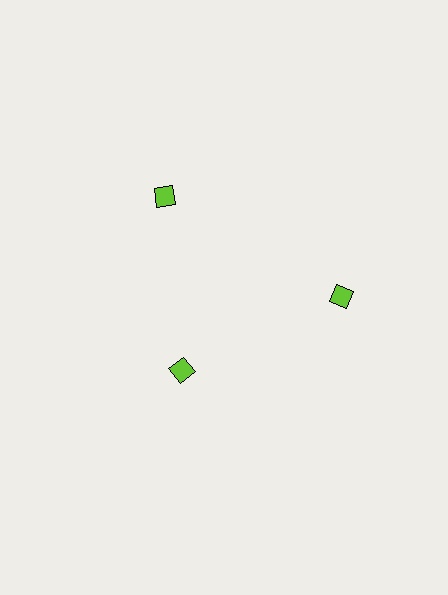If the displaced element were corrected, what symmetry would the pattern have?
It would have 3-fold rotational symmetry — the pattern would map onto itself every 120 degrees.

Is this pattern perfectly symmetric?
No. The 3 lime diamonds are arranged in a ring, but one element near the 7 o'clock position is pulled inward toward the center, breaking the 3-fold rotational symmetry.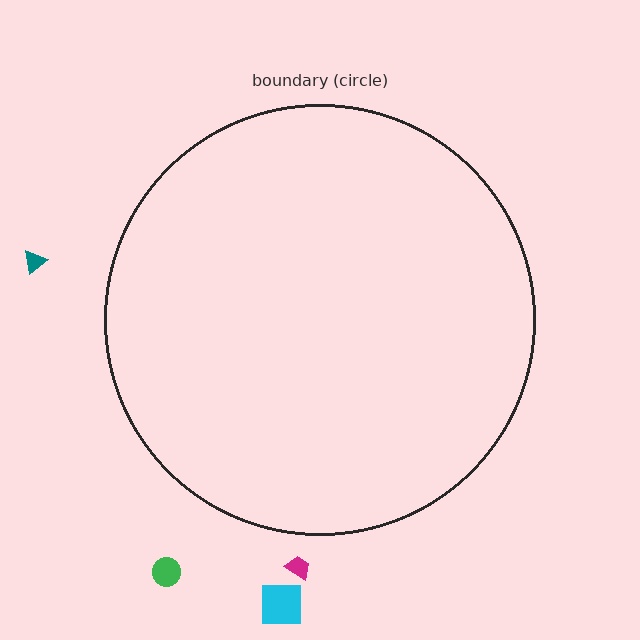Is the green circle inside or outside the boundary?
Outside.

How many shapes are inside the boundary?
0 inside, 4 outside.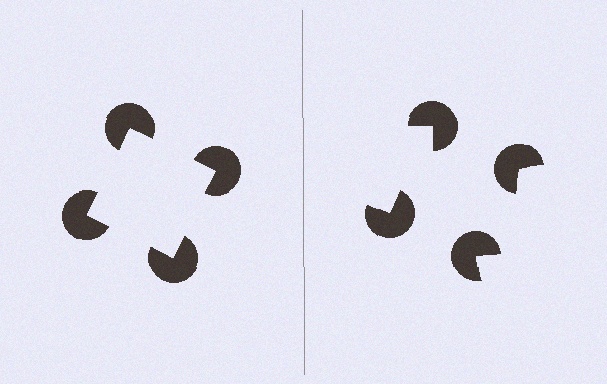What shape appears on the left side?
An illusory square.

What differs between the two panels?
The pac-man discs are positioned identically on both sides; only the wedge orientations differ. On the left they align to a square; on the right they are misaligned.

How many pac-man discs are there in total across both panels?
8 — 4 on each side.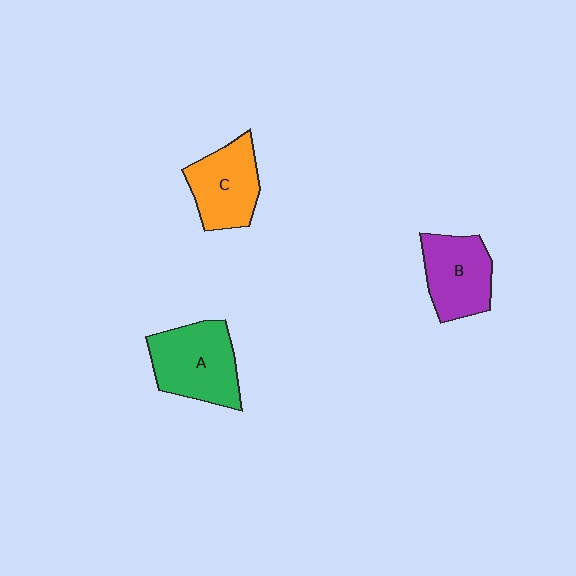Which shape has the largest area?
Shape A (green).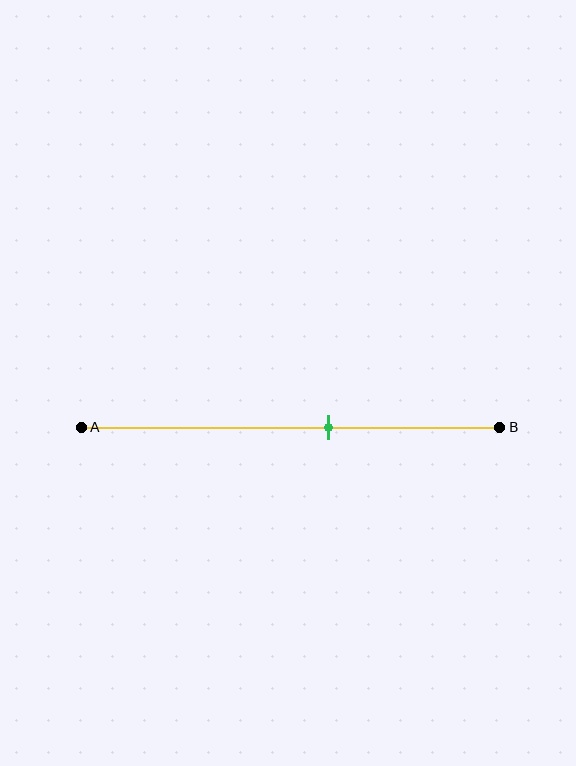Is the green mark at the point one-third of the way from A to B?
No, the mark is at about 60% from A, not at the 33% one-third point.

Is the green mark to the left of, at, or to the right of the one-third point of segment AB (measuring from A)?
The green mark is to the right of the one-third point of segment AB.